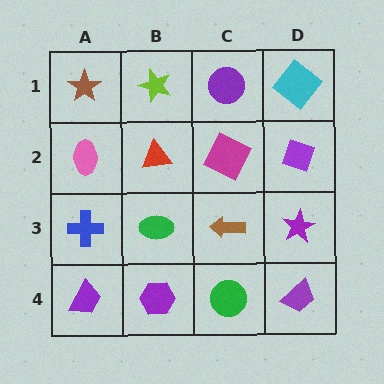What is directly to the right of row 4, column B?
A green circle.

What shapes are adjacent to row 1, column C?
A magenta square (row 2, column C), a lime star (row 1, column B), a cyan diamond (row 1, column D).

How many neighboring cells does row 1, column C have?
3.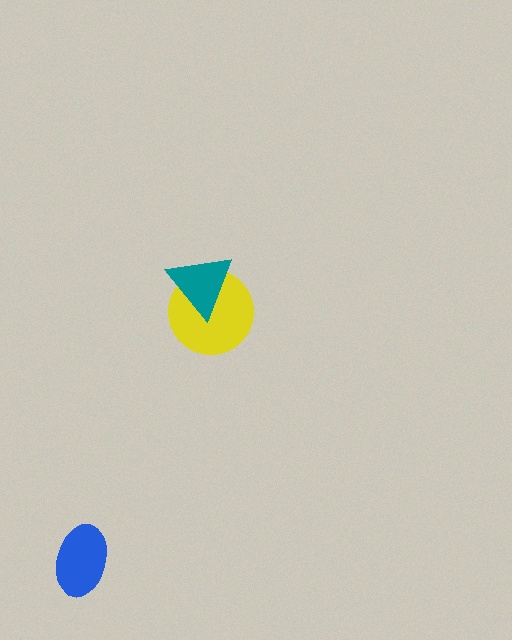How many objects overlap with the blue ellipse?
0 objects overlap with the blue ellipse.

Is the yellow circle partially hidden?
Yes, it is partially covered by another shape.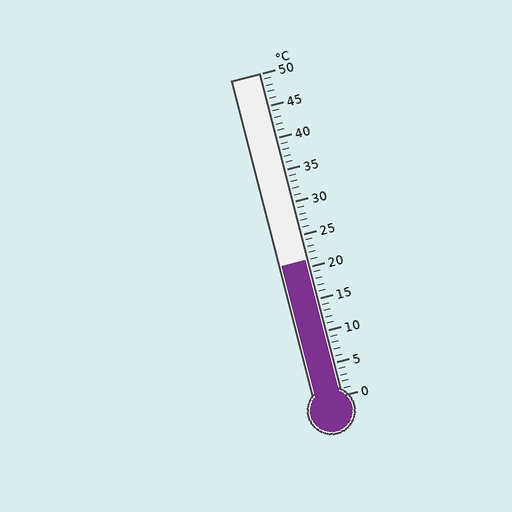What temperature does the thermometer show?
The thermometer shows approximately 21°C.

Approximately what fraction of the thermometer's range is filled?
The thermometer is filled to approximately 40% of its range.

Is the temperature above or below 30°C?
The temperature is below 30°C.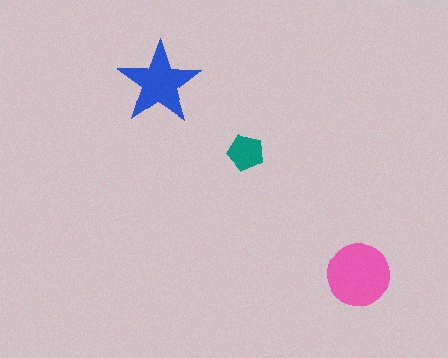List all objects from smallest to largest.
The teal pentagon, the blue star, the pink circle.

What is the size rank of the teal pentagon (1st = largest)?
3rd.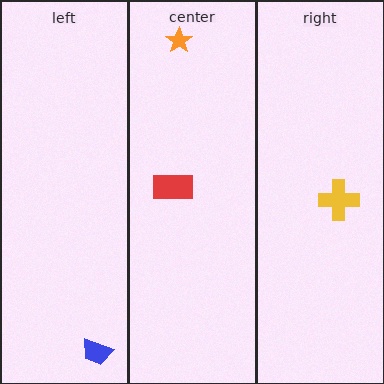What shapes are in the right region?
The yellow cross.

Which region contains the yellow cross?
The right region.